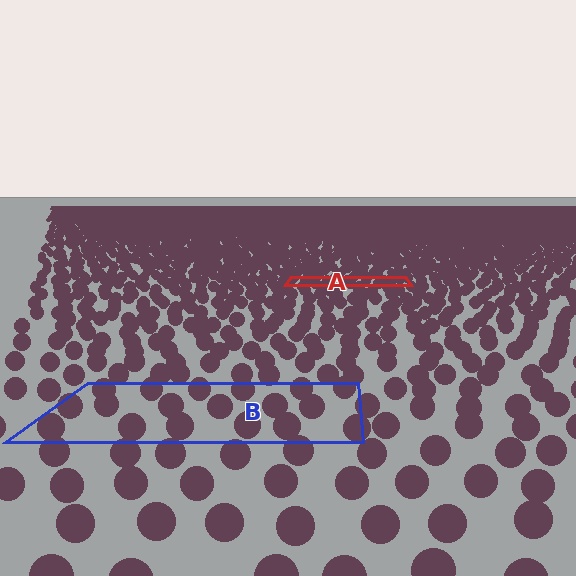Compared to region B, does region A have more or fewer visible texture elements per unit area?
Region A has more texture elements per unit area — they are packed more densely because it is farther away.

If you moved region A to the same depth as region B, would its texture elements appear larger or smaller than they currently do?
They would appear larger. At a closer depth, the same texture elements are projected at a bigger on-screen size.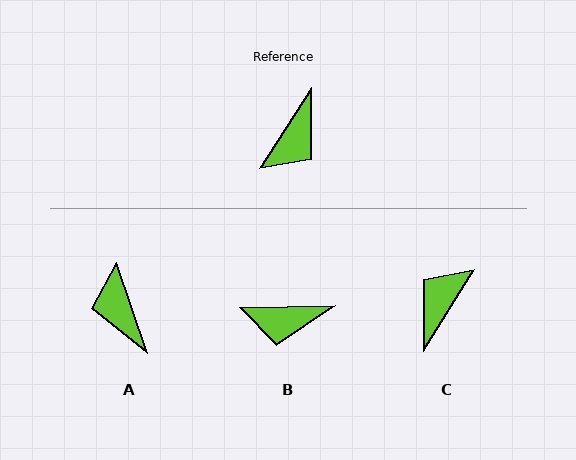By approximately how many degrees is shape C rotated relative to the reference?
Approximately 179 degrees clockwise.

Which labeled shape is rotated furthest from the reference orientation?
C, about 179 degrees away.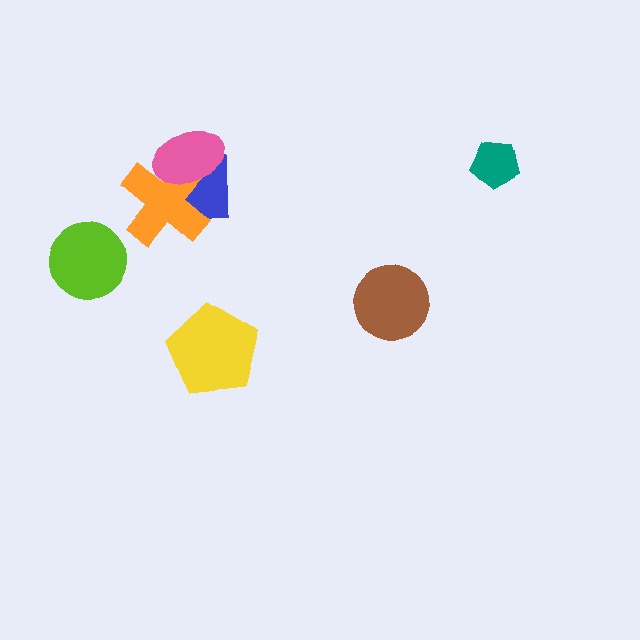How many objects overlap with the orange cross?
2 objects overlap with the orange cross.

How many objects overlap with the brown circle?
0 objects overlap with the brown circle.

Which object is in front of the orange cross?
The pink ellipse is in front of the orange cross.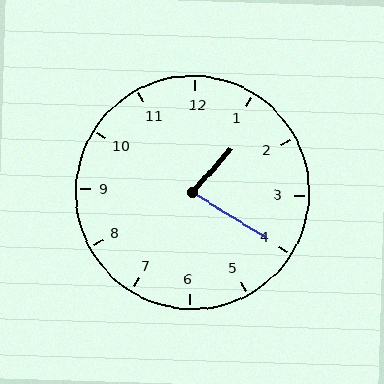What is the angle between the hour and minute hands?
Approximately 80 degrees.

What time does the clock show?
1:20.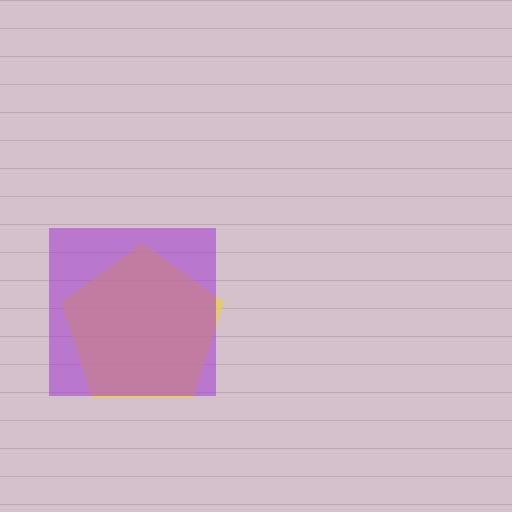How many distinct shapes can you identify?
There are 2 distinct shapes: a yellow pentagon, a purple square.